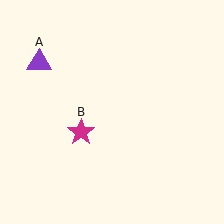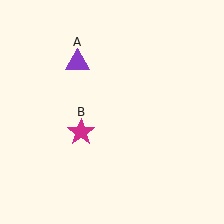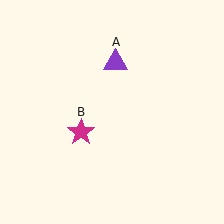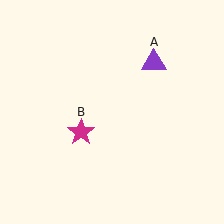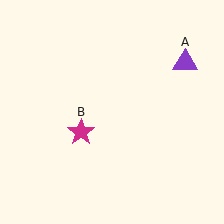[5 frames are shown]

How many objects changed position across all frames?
1 object changed position: purple triangle (object A).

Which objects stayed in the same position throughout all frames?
Magenta star (object B) remained stationary.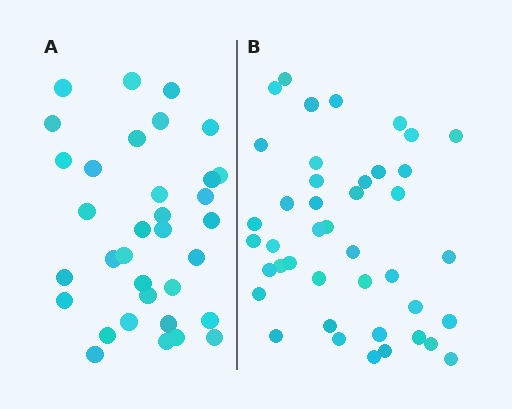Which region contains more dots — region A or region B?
Region B (the right region) has more dots.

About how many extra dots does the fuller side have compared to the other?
Region B has roughly 8 or so more dots than region A.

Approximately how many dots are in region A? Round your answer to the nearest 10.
About 30 dots. (The exact count is 34, which rounds to 30.)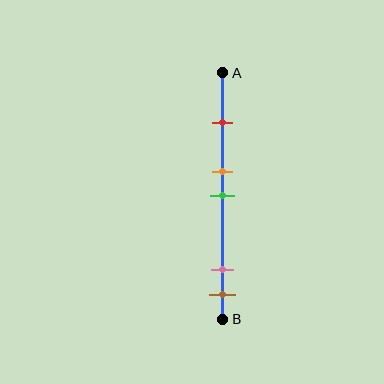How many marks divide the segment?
There are 5 marks dividing the segment.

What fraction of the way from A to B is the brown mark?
The brown mark is approximately 90% (0.9) of the way from A to B.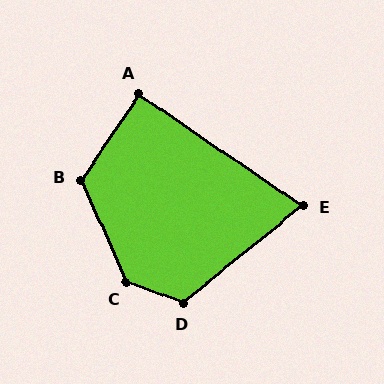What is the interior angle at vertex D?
Approximately 120 degrees (obtuse).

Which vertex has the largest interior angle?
C, at approximately 134 degrees.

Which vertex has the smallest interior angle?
E, at approximately 74 degrees.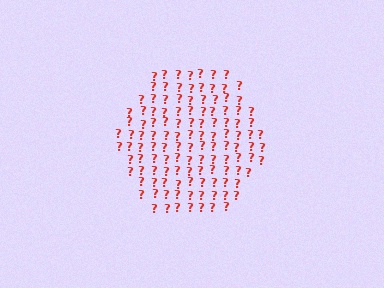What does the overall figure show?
The overall figure shows a hexagon.